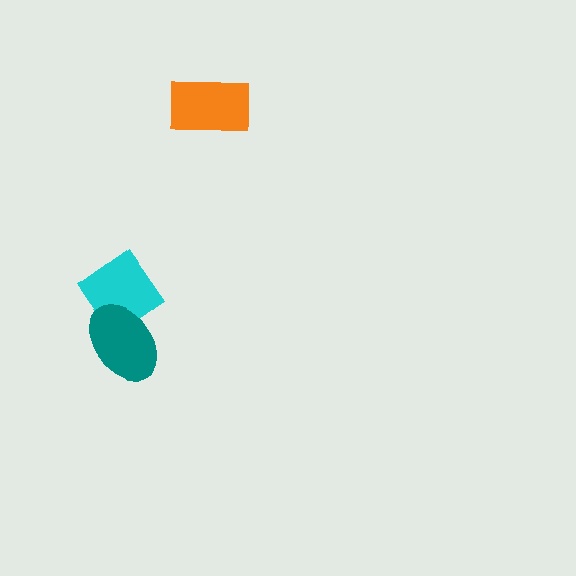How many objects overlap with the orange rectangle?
0 objects overlap with the orange rectangle.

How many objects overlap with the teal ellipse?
1 object overlaps with the teal ellipse.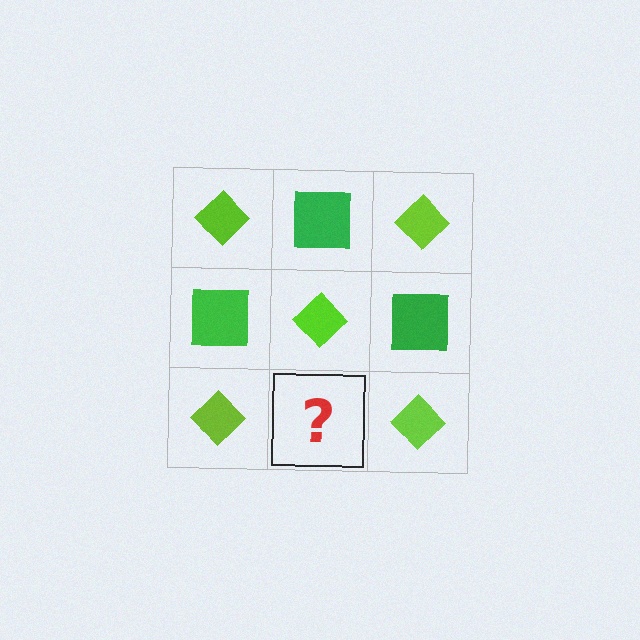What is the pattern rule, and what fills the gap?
The rule is that it alternates lime diamond and green square in a checkerboard pattern. The gap should be filled with a green square.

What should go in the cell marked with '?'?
The missing cell should contain a green square.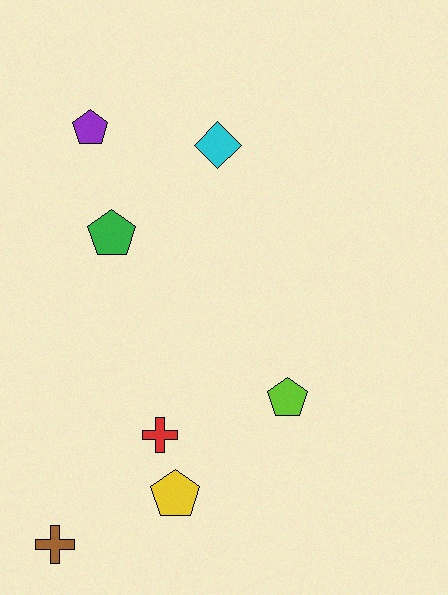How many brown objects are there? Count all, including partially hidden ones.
There is 1 brown object.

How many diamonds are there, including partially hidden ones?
There is 1 diamond.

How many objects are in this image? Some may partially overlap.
There are 7 objects.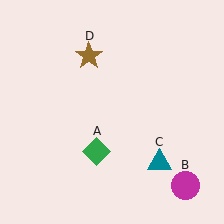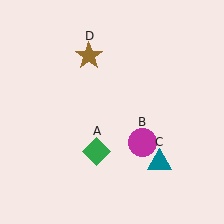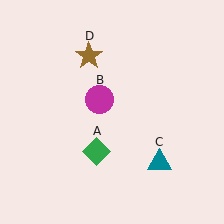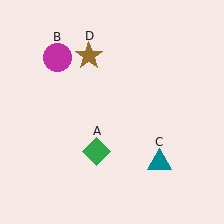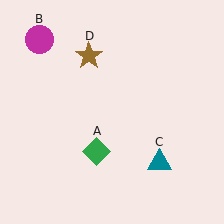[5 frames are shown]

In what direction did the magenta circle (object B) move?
The magenta circle (object B) moved up and to the left.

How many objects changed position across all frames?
1 object changed position: magenta circle (object B).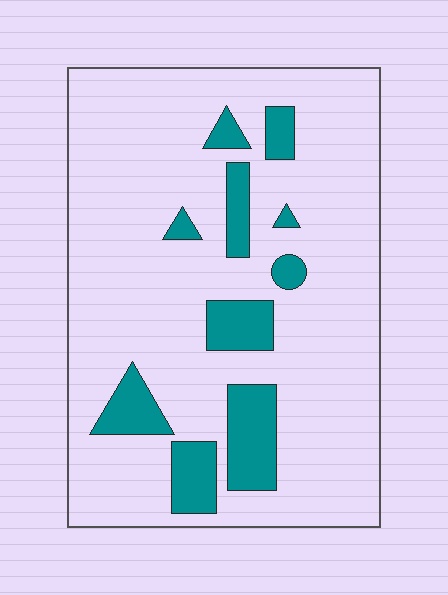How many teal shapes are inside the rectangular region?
10.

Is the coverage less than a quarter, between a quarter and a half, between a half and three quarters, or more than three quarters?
Less than a quarter.